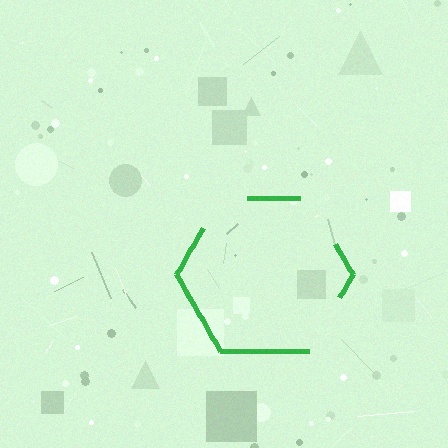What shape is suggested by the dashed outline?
The dashed outline suggests a hexagon.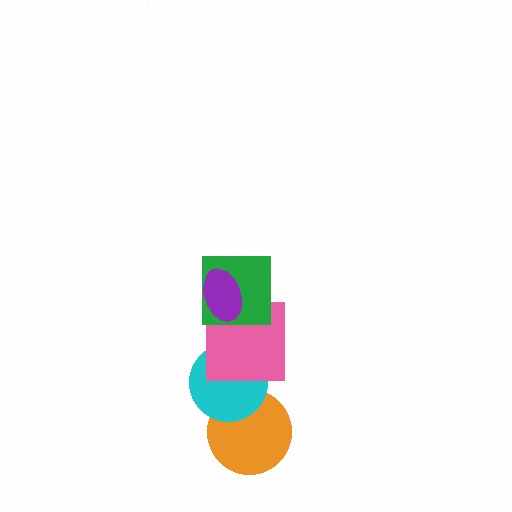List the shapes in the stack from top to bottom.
From top to bottom: the purple ellipse, the green square, the pink square, the cyan circle, the orange circle.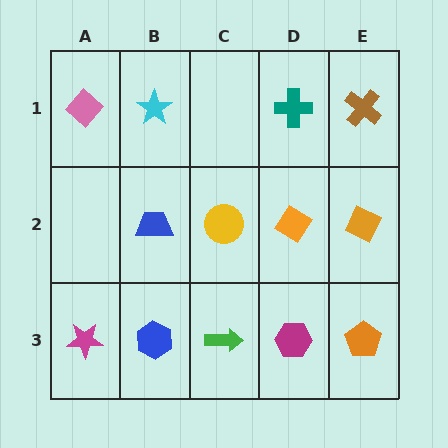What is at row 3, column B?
A blue hexagon.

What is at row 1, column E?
A brown cross.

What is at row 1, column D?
A teal cross.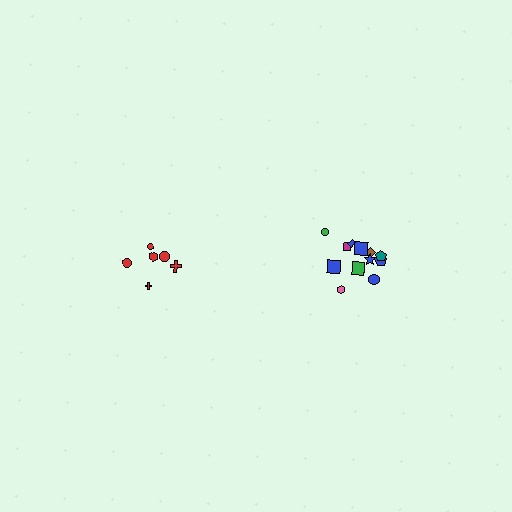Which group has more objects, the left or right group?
The right group.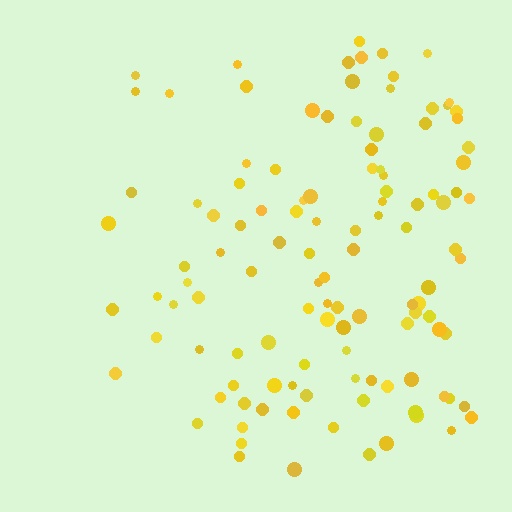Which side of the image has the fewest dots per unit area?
The left.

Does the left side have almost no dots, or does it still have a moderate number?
Still a moderate number, just noticeably fewer than the right.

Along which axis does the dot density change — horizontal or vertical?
Horizontal.